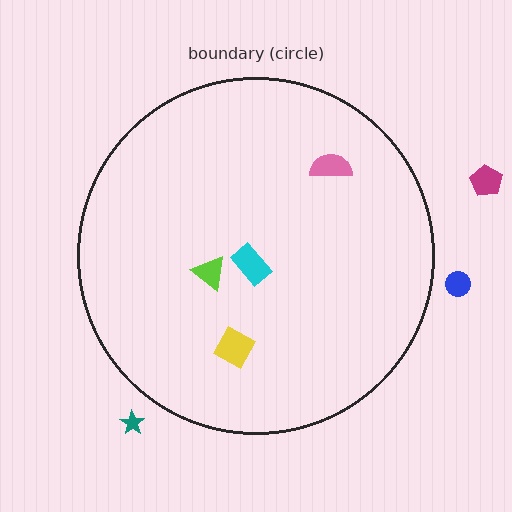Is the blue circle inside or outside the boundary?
Outside.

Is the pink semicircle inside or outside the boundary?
Inside.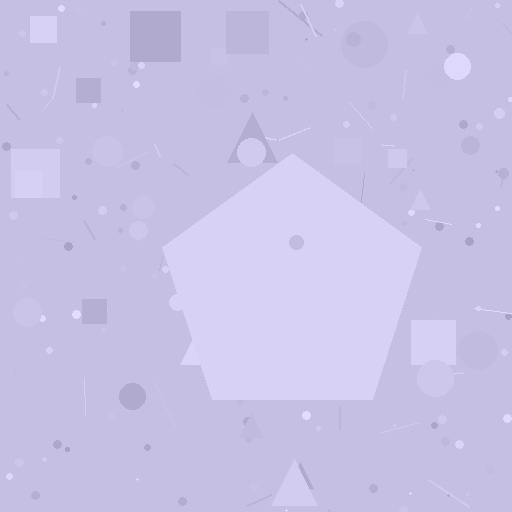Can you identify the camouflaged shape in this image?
The camouflaged shape is a pentagon.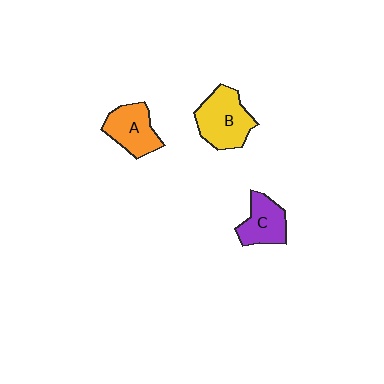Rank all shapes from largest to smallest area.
From largest to smallest: B (yellow), A (orange), C (purple).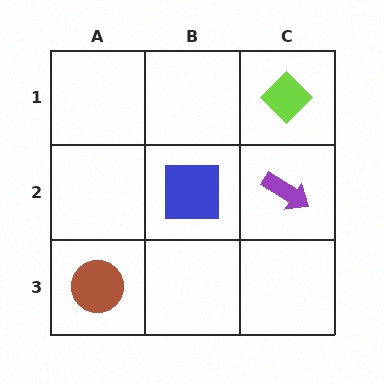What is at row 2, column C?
A purple arrow.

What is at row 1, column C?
A lime diamond.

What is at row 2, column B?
A blue square.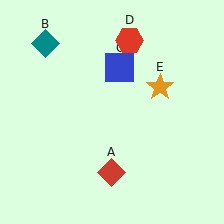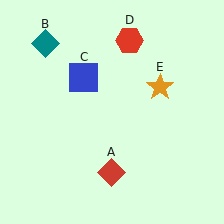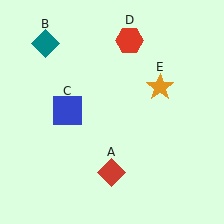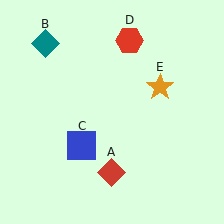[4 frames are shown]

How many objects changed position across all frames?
1 object changed position: blue square (object C).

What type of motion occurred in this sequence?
The blue square (object C) rotated counterclockwise around the center of the scene.